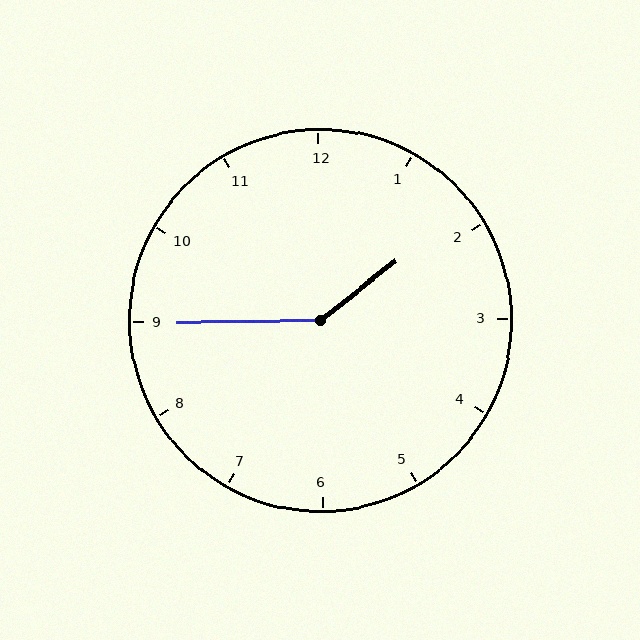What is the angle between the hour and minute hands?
Approximately 142 degrees.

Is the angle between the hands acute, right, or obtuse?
It is obtuse.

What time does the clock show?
1:45.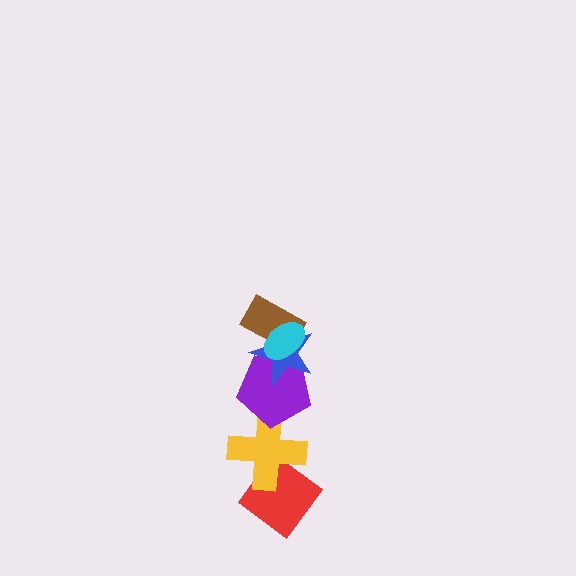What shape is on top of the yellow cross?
The purple pentagon is on top of the yellow cross.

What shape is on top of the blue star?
The brown rectangle is on top of the blue star.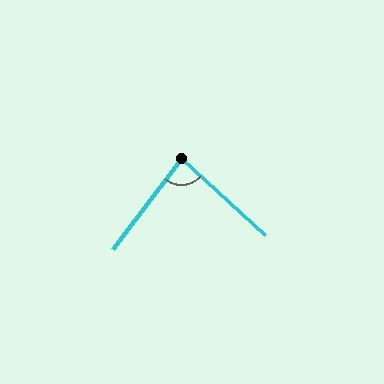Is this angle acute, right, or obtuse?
It is acute.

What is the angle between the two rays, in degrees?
Approximately 85 degrees.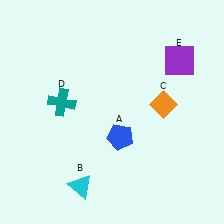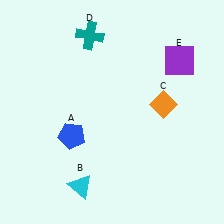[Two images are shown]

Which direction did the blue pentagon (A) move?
The blue pentagon (A) moved left.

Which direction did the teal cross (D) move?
The teal cross (D) moved up.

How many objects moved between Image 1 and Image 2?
2 objects moved between the two images.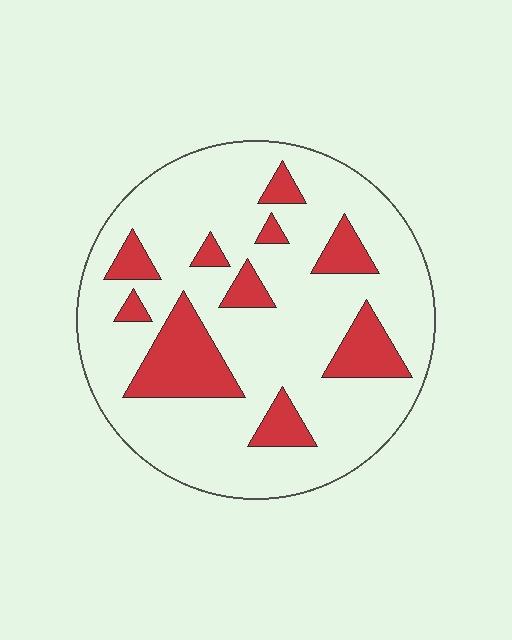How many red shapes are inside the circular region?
10.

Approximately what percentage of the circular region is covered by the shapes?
Approximately 20%.